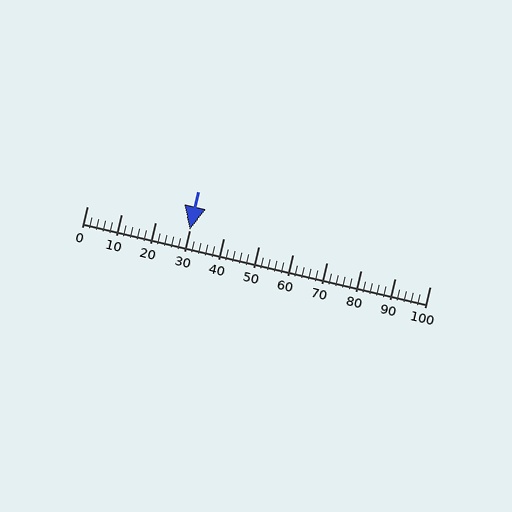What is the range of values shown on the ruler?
The ruler shows values from 0 to 100.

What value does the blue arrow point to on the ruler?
The blue arrow points to approximately 30.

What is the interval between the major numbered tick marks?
The major tick marks are spaced 10 units apart.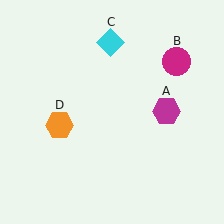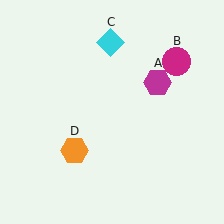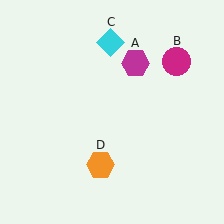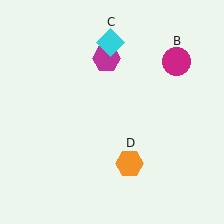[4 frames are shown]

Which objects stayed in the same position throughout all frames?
Magenta circle (object B) and cyan diamond (object C) remained stationary.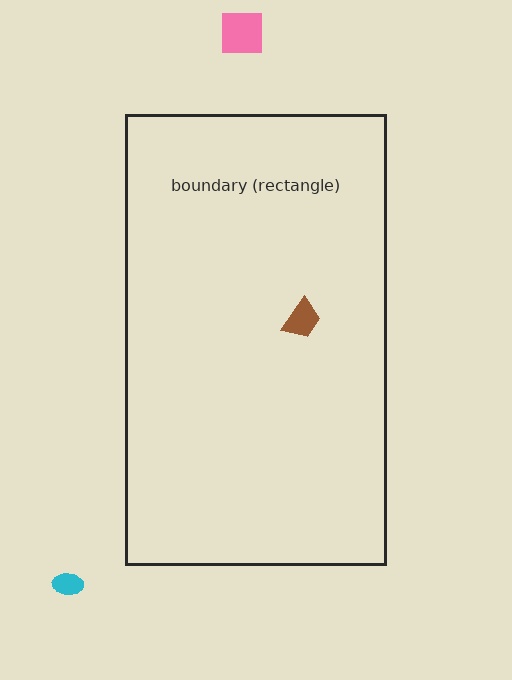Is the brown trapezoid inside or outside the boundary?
Inside.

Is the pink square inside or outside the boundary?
Outside.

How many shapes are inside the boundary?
1 inside, 2 outside.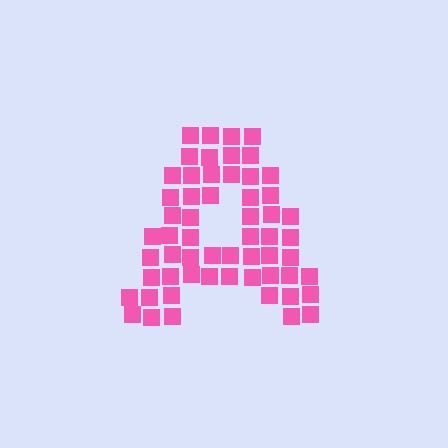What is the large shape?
The large shape is the letter A.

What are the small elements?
The small elements are squares.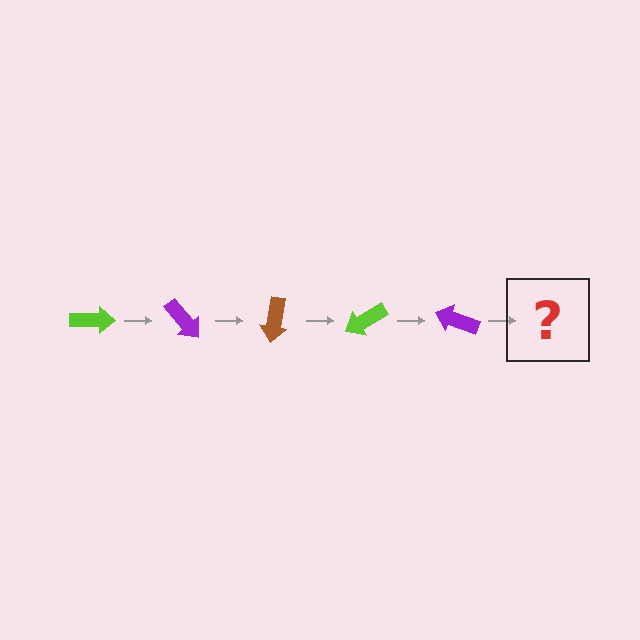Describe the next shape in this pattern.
It should be a brown arrow, rotated 250 degrees from the start.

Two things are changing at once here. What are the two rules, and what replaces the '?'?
The two rules are that it rotates 50 degrees each step and the color cycles through lime, purple, and brown. The '?' should be a brown arrow, rotated 250 degrees from the start.